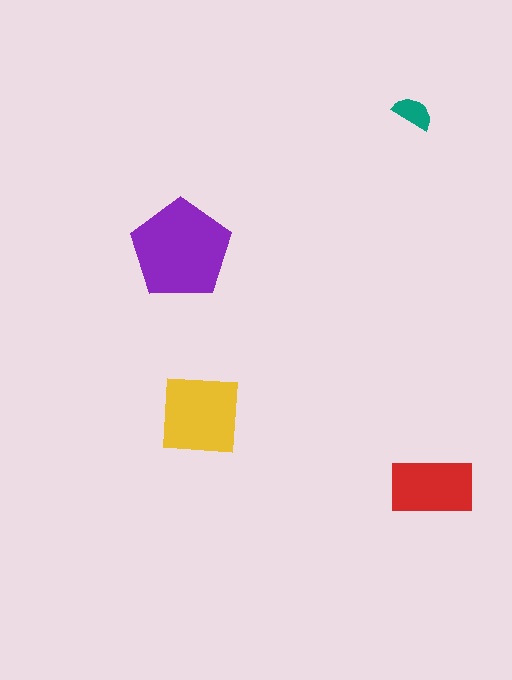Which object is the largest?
The purple pentagon.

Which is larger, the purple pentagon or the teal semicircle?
The purple pentagon.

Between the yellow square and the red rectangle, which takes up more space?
The yellow square.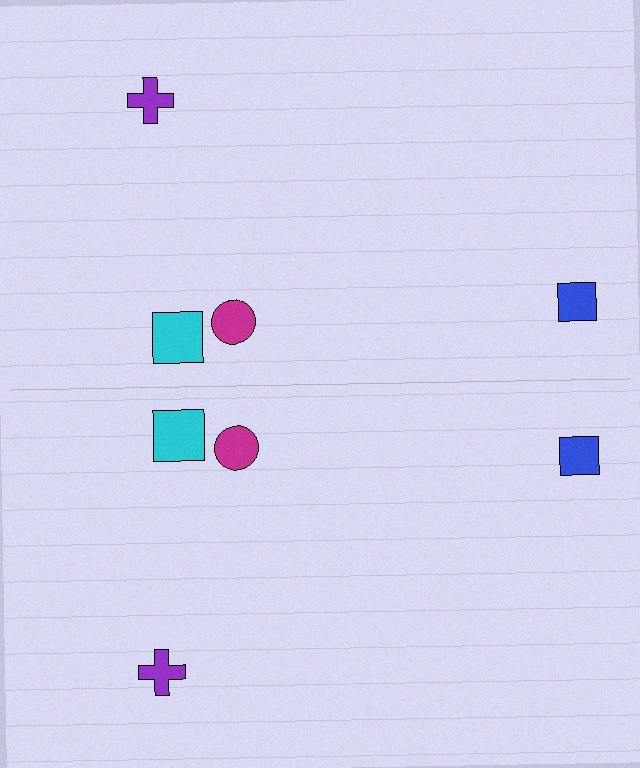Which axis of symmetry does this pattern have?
The pattern has a horizontal axis of symmetry running through the center of the image.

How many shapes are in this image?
There are 8 shapes in this image.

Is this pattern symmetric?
Yes, this pattern has bilateral (reflection) symmetry.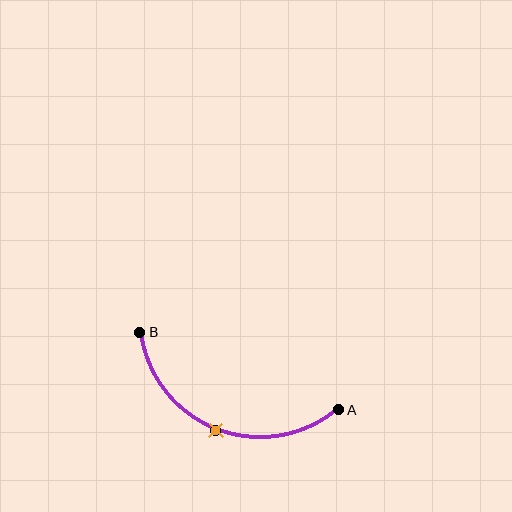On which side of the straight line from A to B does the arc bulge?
The arc bulges below the straight line connecting A and B.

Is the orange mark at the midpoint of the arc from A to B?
Yes. The orange mark lies on the arc at equal arc-length from both A and B — it is the arc midpoint.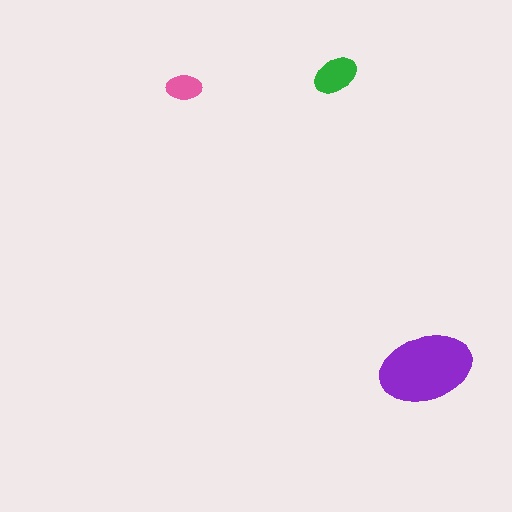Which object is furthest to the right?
The purple ellipse is rightmost.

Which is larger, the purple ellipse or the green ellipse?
The purple one.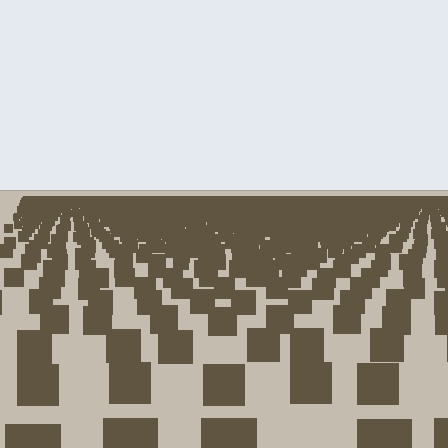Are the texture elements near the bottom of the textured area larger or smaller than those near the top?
Larger. Near the bottom, elements are closer to the viewer and appear at a bigger on-screen size.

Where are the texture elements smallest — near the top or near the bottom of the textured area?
Near the top.